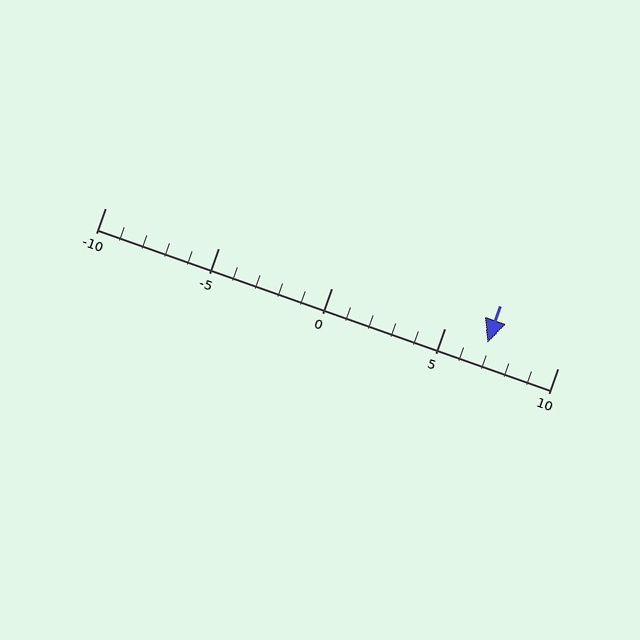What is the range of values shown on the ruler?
The ruler shows values from -10 to 10.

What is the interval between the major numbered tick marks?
The major tick marks are spaced 5 units apart.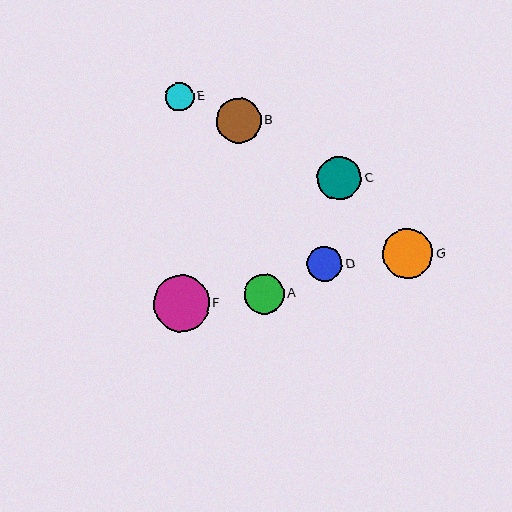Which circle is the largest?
Circle F is the largest with a size of approximately 56 pixels.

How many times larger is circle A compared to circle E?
Circle A is approximately 1.4 times the size of circle E.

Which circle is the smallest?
Circle E is the smallest with a size of approximately 28 pixels.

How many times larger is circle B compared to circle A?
Circle B is approximately 1.1 times the size of circle A.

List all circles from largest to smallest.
From largest to smallest: F, G, B, C, A, D, E.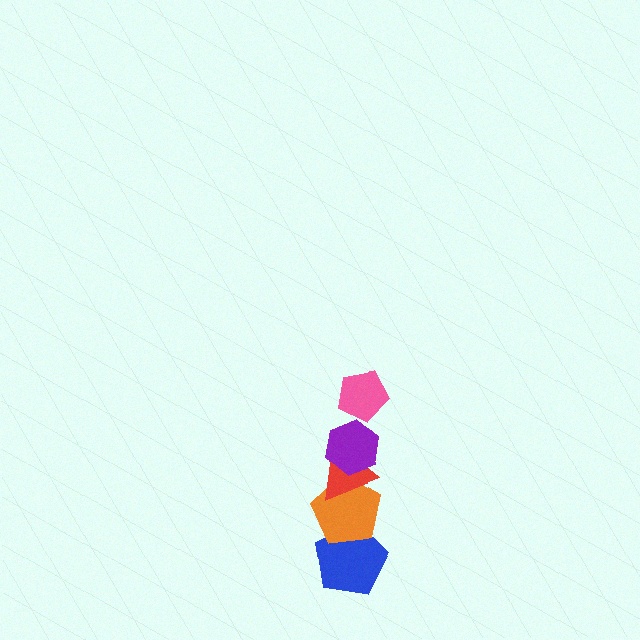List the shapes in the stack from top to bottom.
From top to bottom: the pink pentagon, the purple hexagon, the red triangle, the orange pentagon, the blue pentagon.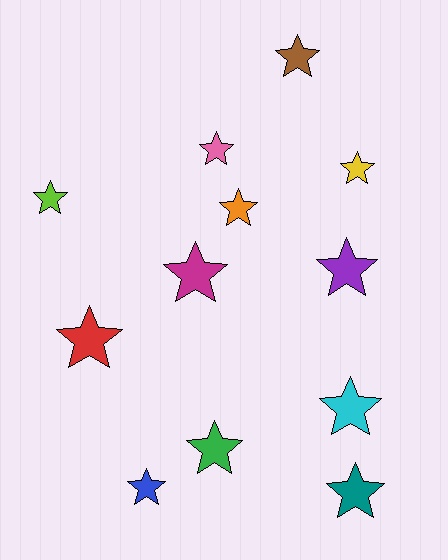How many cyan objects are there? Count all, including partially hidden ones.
There is 1 cyan object.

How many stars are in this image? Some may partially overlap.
There are 12 stars.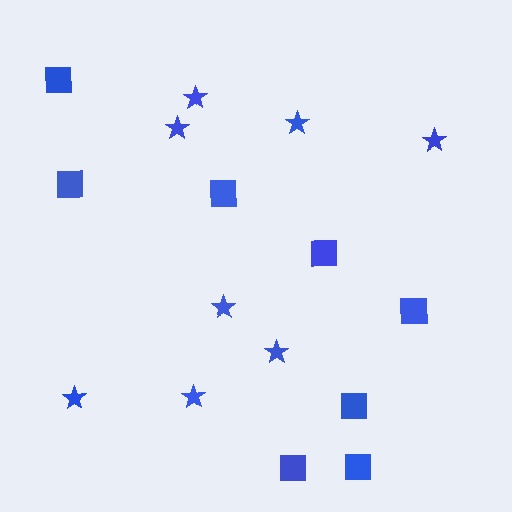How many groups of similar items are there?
There are 2 groups: one group of stars (8) and one group of squares (8).